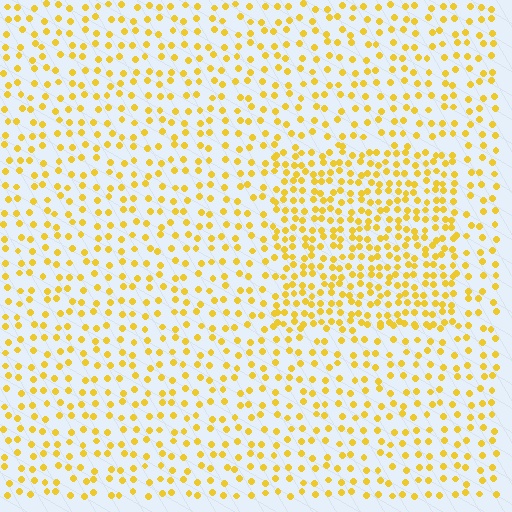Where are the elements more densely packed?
The elements are more densely packed inside the rectangle boundary.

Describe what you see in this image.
The image contains small yellow elements arranged at two different densities. A rectangle-shaped region is visible where the elements are more densely packed than the surrounding area.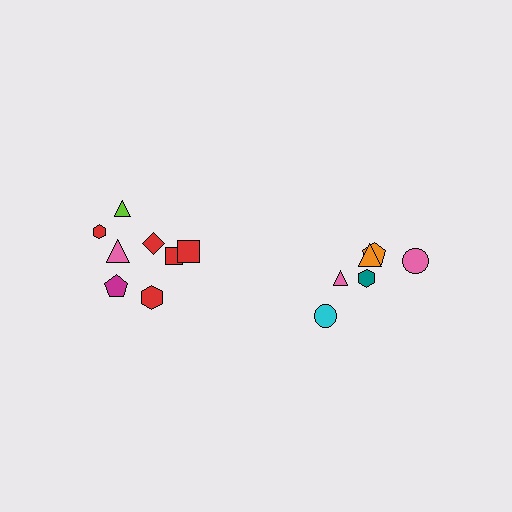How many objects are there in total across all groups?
There are 14 objects.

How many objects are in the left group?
There are 8 objects.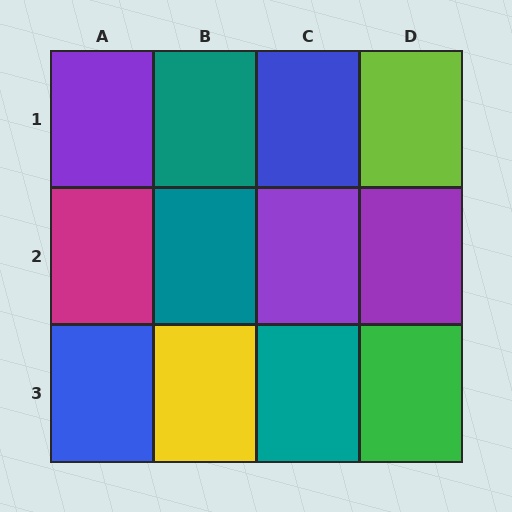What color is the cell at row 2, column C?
Purple.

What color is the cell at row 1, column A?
Purple.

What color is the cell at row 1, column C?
Blue.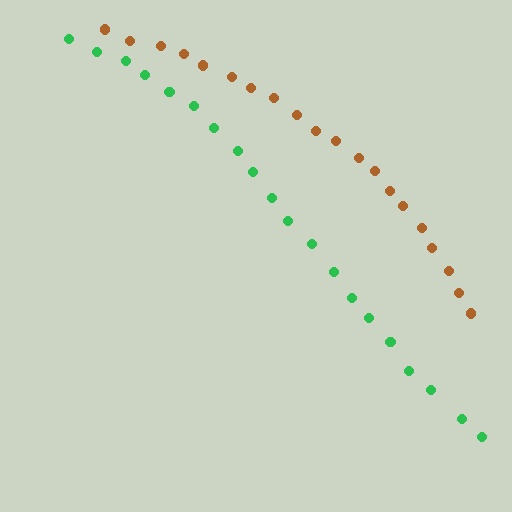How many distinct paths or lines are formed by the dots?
There are 2 distinct paths.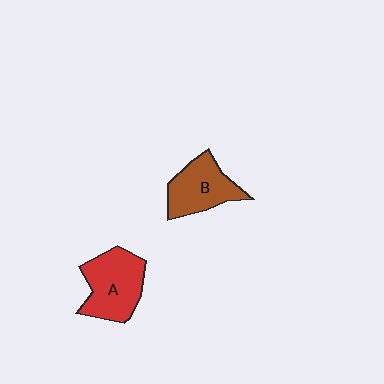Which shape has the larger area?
Shape A (red).